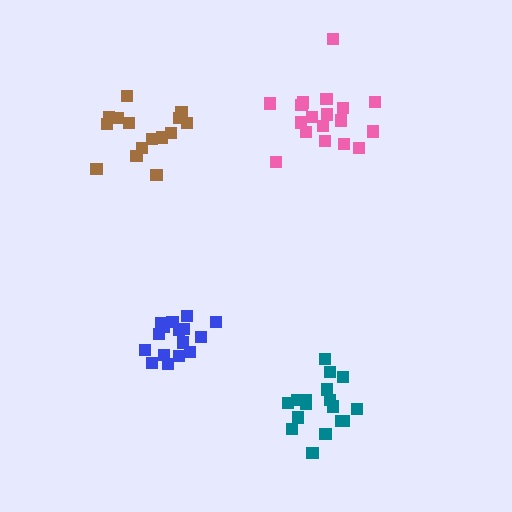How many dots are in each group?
Group 1: 18 dots, Group 2: 15 dots, Group 3: 17 dots, Group 4: 16 dots (66 total).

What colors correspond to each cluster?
The clusters are colored: pink, brown, teal, blue.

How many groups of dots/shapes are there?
There are 4 groups.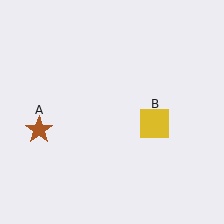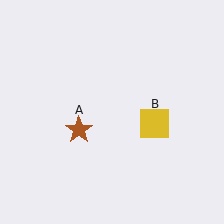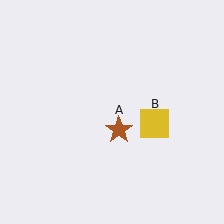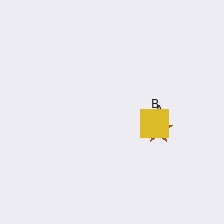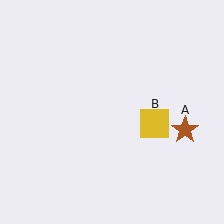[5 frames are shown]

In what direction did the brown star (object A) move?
The brown star (object A) moved right.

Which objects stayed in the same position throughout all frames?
Yellow square (object B) remained stationary.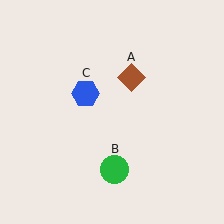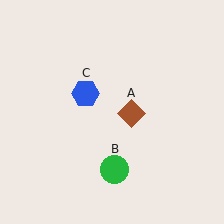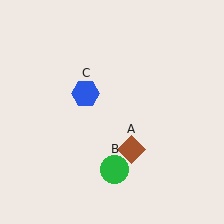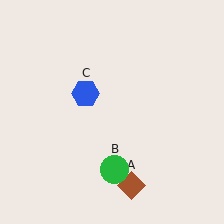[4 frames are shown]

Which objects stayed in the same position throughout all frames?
Green circle (object B) and blue hexagon (object C) remained stationary.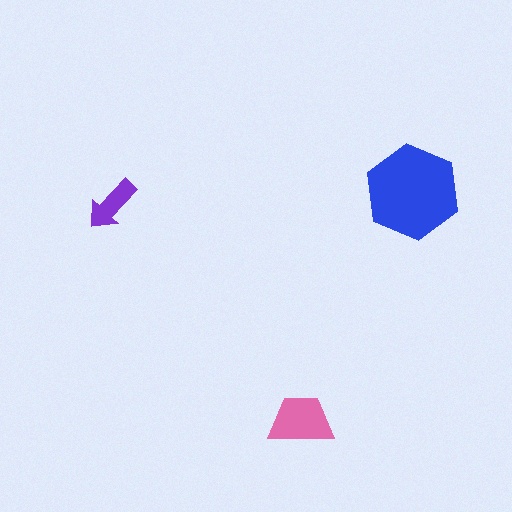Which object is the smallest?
The purple arrow.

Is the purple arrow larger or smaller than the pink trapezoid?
Smaller.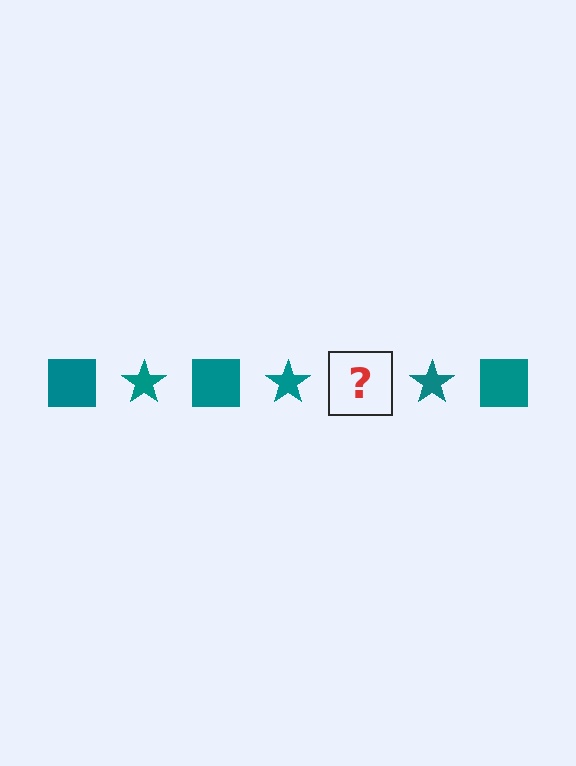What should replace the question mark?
The question mark should be replaced with a teal square.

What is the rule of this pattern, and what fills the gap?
The rule is that the pattern cycles through square, star shapes in teal. The gap should be filled with a teal square.